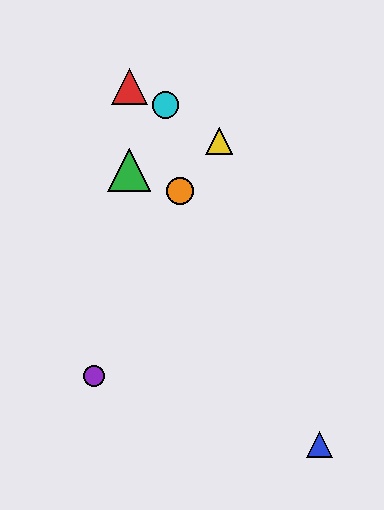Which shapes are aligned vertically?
The red triangle, the green triangle are aligned vertically.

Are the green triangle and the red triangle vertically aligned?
Yes, both are at x≈129.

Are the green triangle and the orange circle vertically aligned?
No, the green triangle is at x≈129 and the orange circle is at x≈180.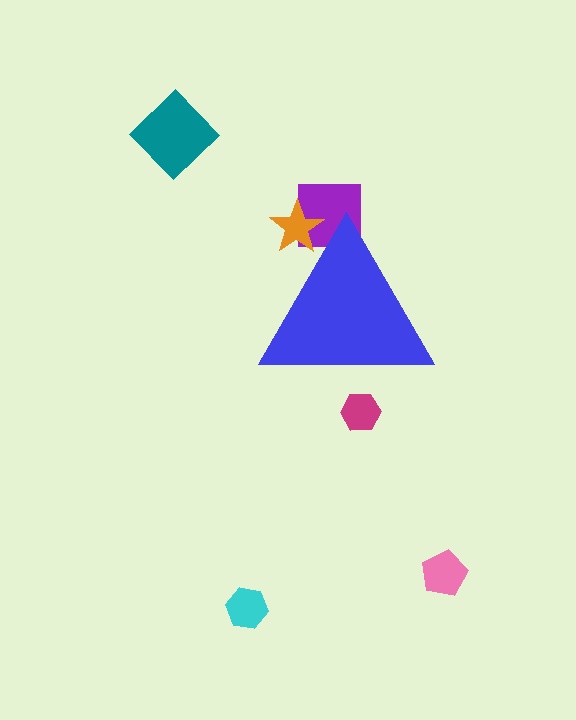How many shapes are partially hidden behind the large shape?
3 shapes are partially hidden.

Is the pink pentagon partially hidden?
No, the pink pentagon is fully visible.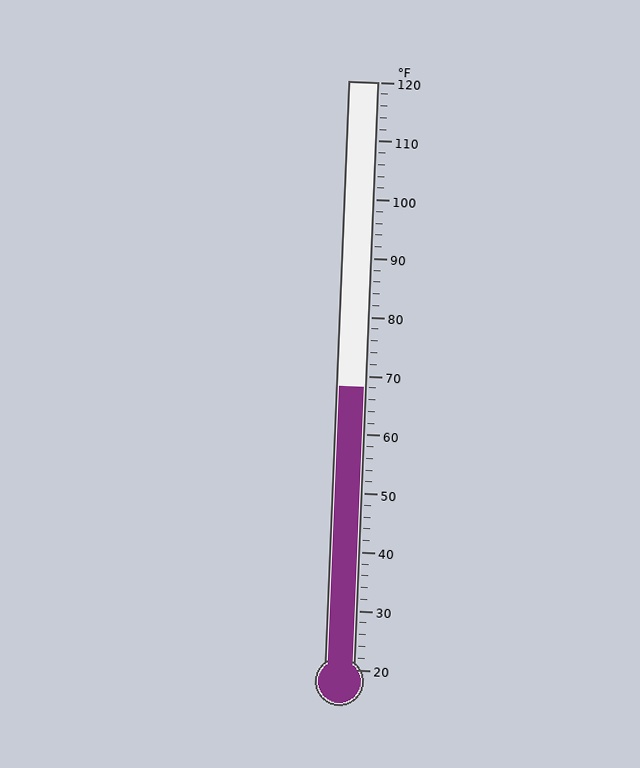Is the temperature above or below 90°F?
The temperature is below 90°F.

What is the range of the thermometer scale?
The thermometer scale ranges from 20°F to 120°F.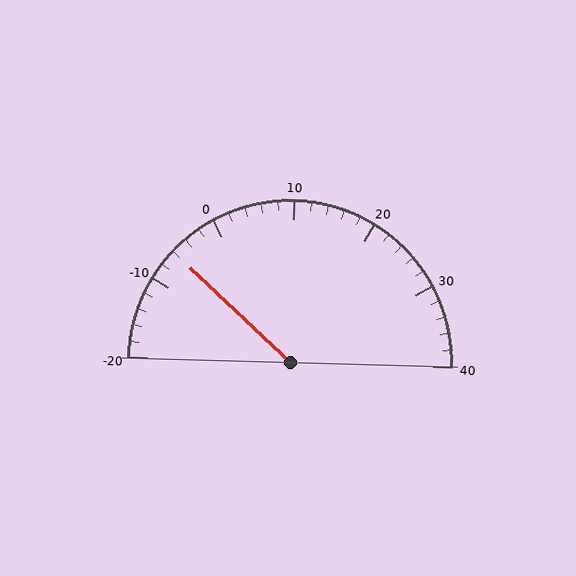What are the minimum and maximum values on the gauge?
The gauge ranges from -20 to 40.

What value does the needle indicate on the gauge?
The needle indicates approximately -6.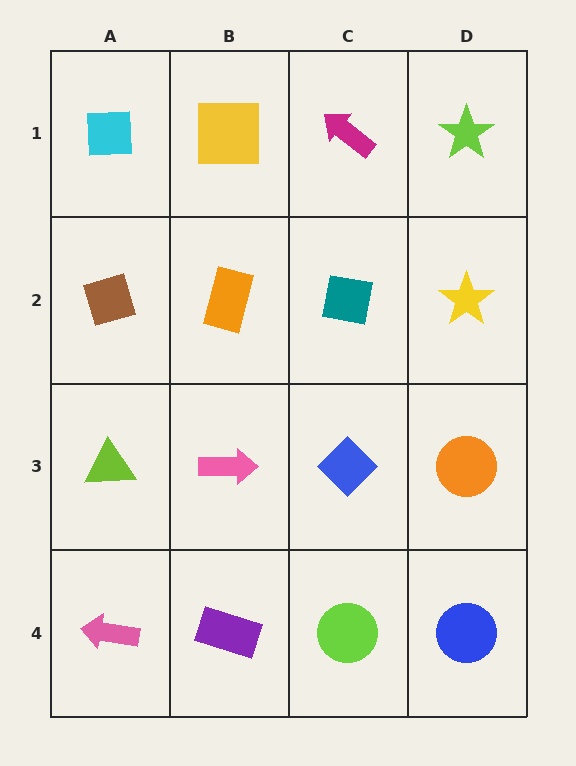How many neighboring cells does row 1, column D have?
2.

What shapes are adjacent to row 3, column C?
A teal square (row 2, column C), a lime circle (row 4, column C), a pink arrow (row 3, column B), an orange circle (row 3, column D).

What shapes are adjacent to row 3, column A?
A brown diamond (row 2, column A), a pink arrow (row 4, column A), a pink arrow (row 3, column B).